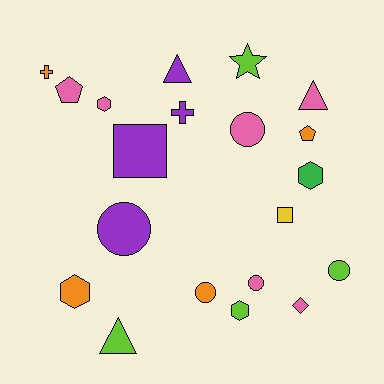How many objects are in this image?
There are 20 objects.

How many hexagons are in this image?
There are 4 hexagons.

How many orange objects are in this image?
There are 4 orange objects.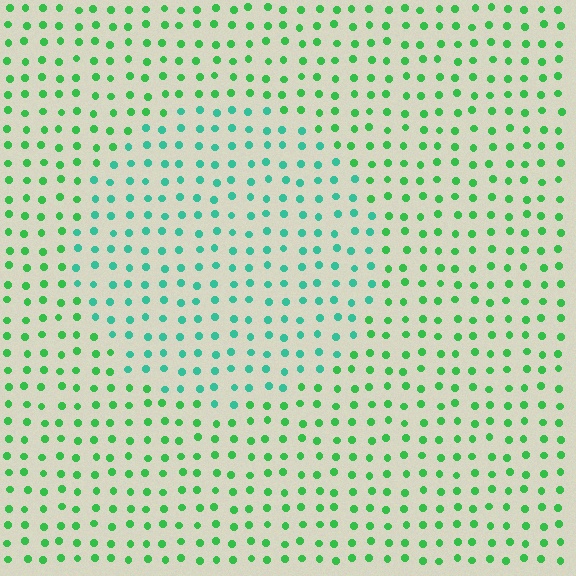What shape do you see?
I see a circle.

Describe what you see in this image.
The image is filled with small green elements in a uniform arrangement. A circle-shaped region is visible where the elements are tinted to a slightly different hue, forming a subtle color boundary.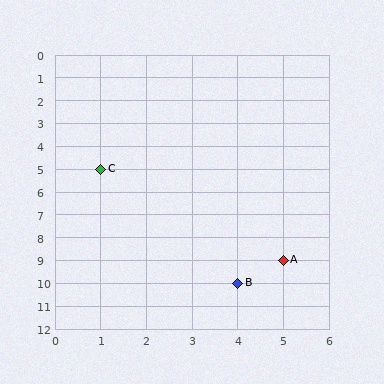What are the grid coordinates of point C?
Point C is at grid coordinates (1, 5).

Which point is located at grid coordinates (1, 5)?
Point C is at (1, 5).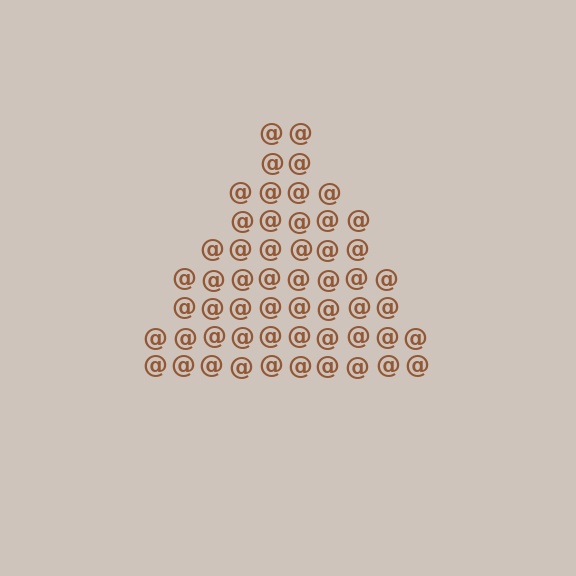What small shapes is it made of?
It is made of small at signs.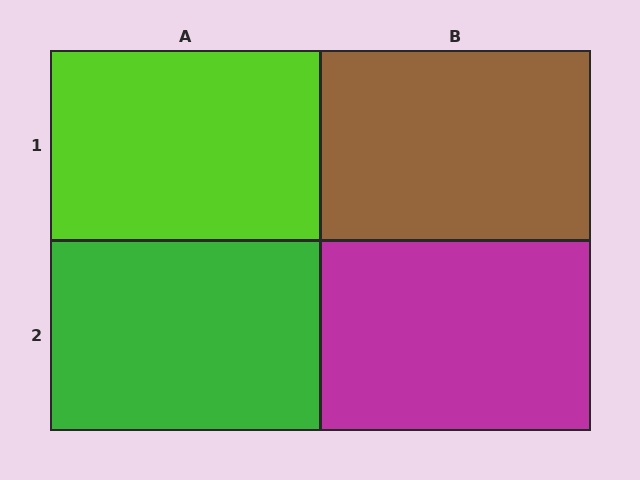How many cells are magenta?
1 cell is magenta.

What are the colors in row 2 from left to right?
Green, magenta.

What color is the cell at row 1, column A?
Lime.